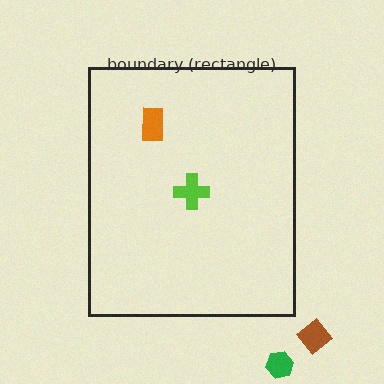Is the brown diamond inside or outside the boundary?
Outside.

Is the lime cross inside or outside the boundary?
Inside.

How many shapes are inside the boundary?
2 inside, 2 outside.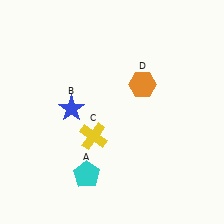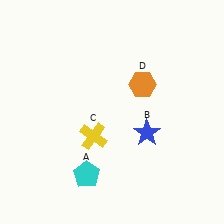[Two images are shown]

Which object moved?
The blue star (B) moved right.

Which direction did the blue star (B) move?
The blue star (B) moved right.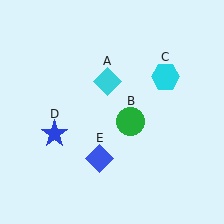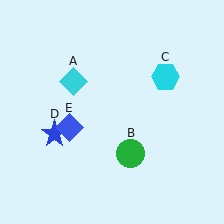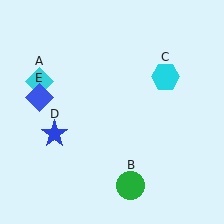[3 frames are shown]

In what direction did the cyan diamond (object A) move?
The cyan diamond (object A) moved left.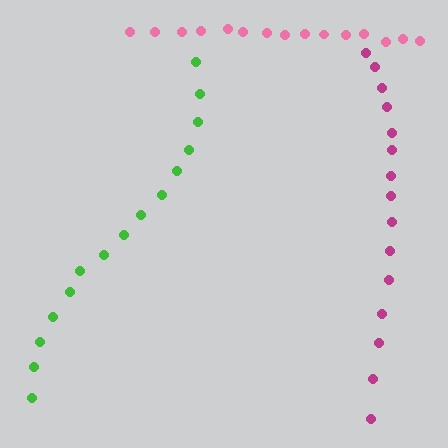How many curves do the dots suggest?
There are 3 distinct paths.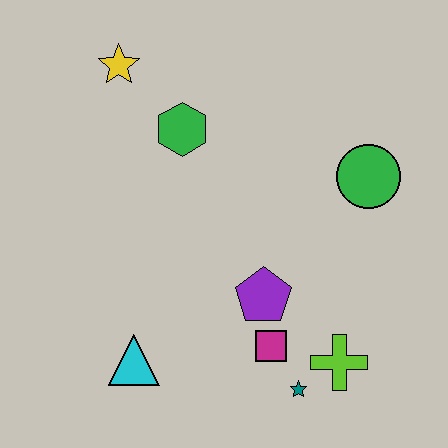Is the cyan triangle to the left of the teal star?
Yes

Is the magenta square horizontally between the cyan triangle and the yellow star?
No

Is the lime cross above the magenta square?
No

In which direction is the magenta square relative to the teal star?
The magenta square is above the teal star.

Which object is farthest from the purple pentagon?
The yellow star is farthest from the purple pentagon.